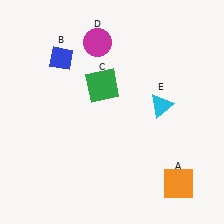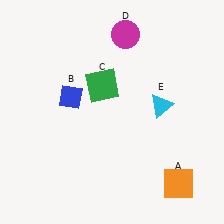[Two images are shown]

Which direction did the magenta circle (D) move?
The magenta circle (D) moved right.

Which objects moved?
The objects that moved are: the blue diamond (B), the magenta circle (D).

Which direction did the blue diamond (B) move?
The blue diamond (B) moved down.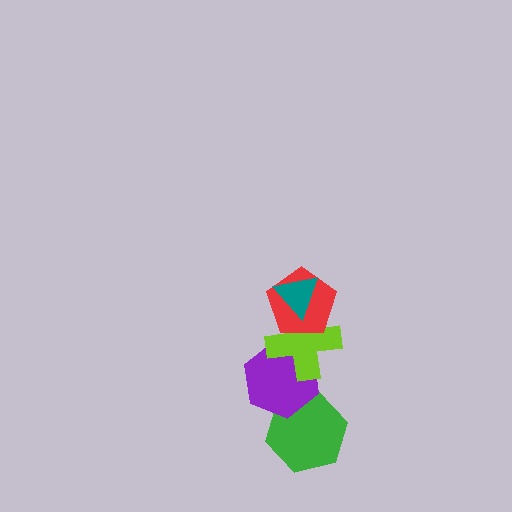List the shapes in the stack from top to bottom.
From top to bottom: the teal triangle, the red pentagon, the lime cross, the purple hexagon, the green hexagon.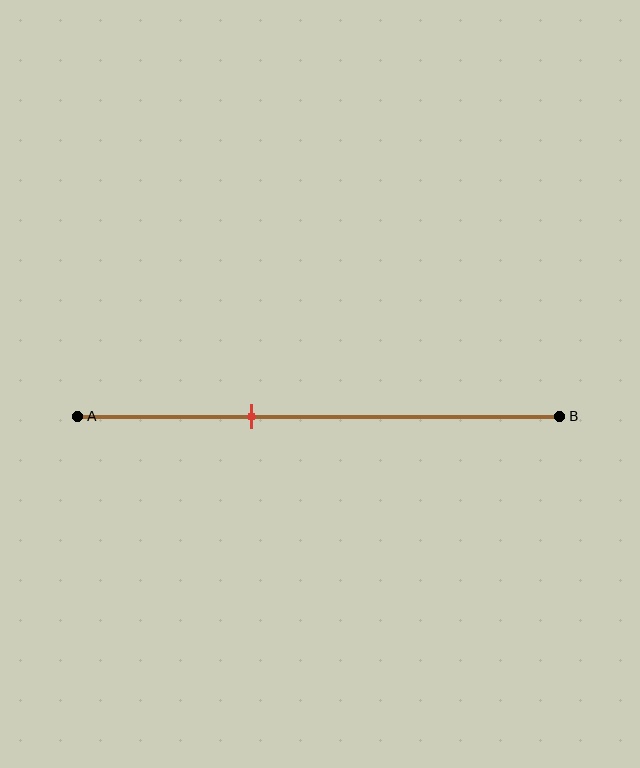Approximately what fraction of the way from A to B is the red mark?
The red mark is approximately 35% of the way from A to B.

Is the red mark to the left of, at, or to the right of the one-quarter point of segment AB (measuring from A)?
The red mark is to the right of the one-quarter point of segment AB.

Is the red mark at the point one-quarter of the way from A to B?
No, the mark is at about 35% from A, not at the 25% one-quarter point.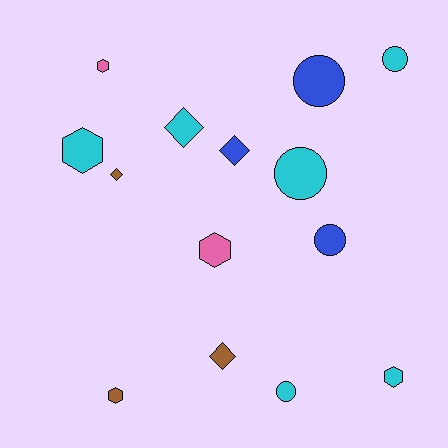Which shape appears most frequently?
Hexagon, with 5 objects.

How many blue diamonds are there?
There is 1 blue diamond.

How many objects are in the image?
There are 14 objects.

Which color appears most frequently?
Cyan, with 6 objects.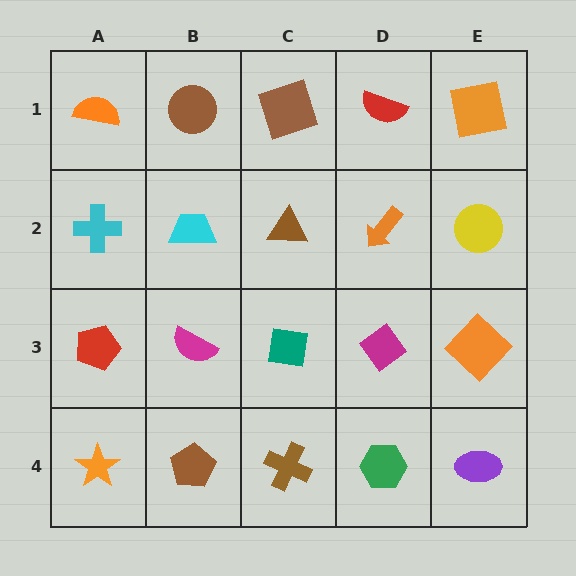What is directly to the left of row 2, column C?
A cyan trapezoid.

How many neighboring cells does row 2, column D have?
4.